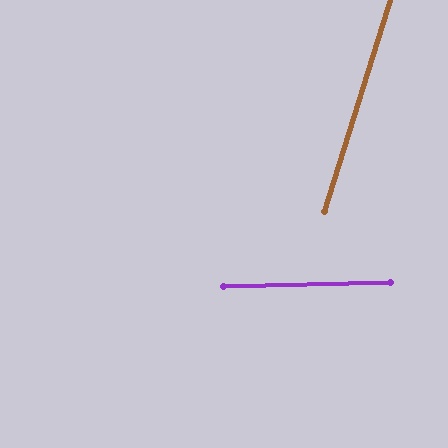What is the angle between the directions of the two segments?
Approximately 71 degrees.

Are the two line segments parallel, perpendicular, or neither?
Neither parallel nor perpendicular — they differ by about 71°.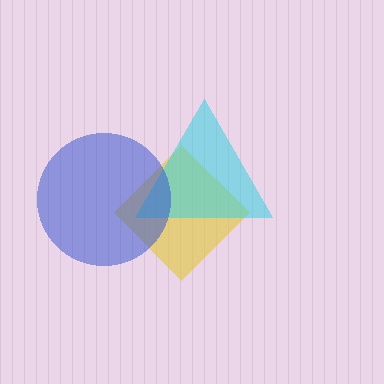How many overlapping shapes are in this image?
There are 3 overlapping shapes in the image.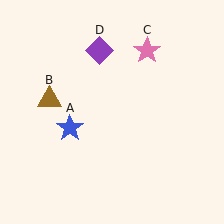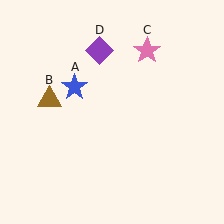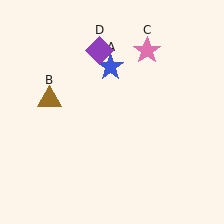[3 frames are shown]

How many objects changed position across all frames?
1 object changed position: blue star (object A).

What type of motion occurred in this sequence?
The blue star (object A) rotated clockwise around the center of the scene.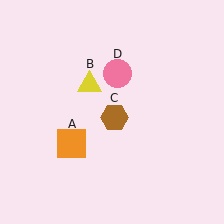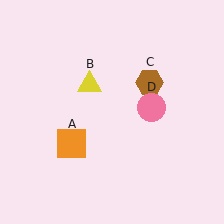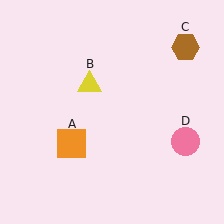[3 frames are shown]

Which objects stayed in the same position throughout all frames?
Orange square (object A) and yellow triangle (object B) remained stationary.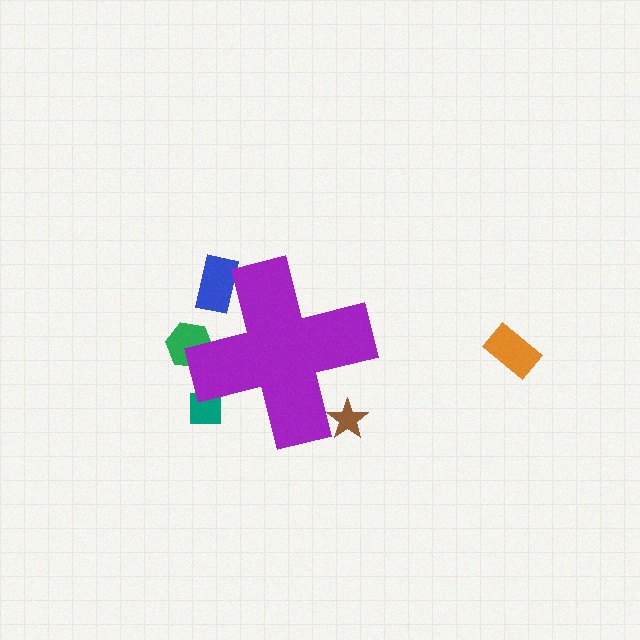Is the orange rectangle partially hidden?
No, the orange rectangle is fully visible.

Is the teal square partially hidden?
Yes, the teal square is partially hidden behind the purple cross.